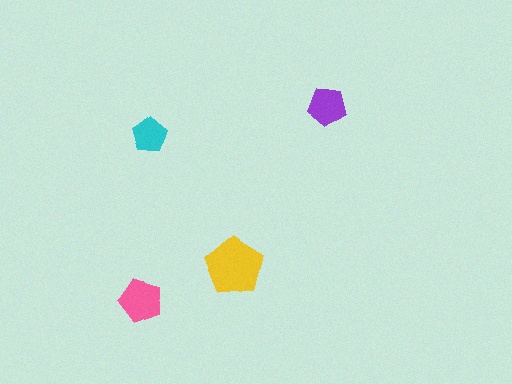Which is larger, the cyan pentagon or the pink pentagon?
The pink one.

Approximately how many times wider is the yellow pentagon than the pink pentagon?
About 1.5 times wider.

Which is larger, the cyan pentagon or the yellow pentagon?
The yellow one.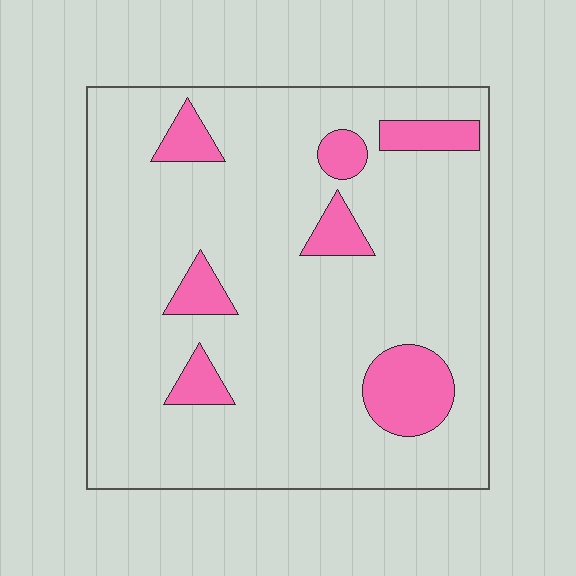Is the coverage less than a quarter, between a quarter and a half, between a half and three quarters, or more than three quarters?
Less than a quarter.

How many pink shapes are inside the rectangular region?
7.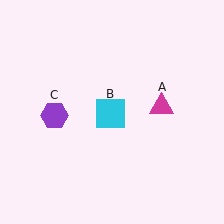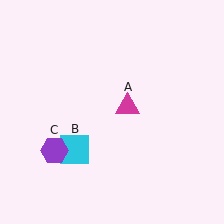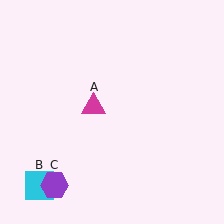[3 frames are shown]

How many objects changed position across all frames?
3 objects changed position: magenta triangle (object A), cyan square (object B), purple hexagon (object C).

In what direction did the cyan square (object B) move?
The cyan square (object B) moved down and to the left.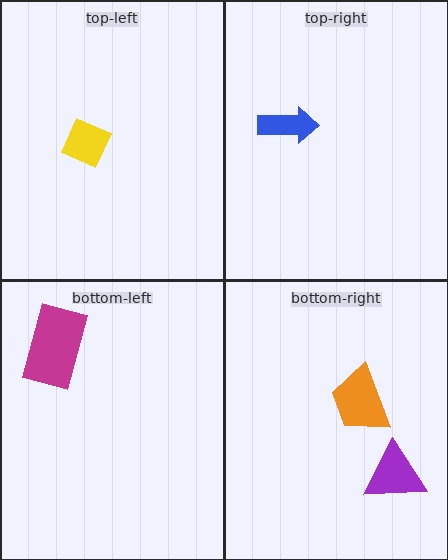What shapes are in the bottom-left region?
The magenta rectangle.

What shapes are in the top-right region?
The blue arrow.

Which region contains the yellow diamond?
The top-left region.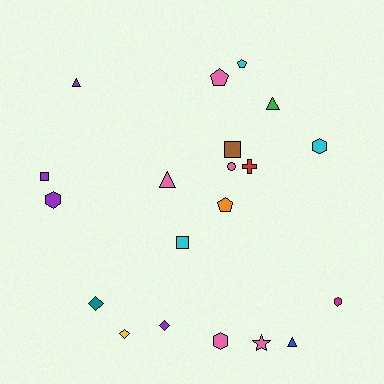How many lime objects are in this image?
There are no lime objects.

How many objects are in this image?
There are 20 objects.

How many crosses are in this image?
There is 1 cross.